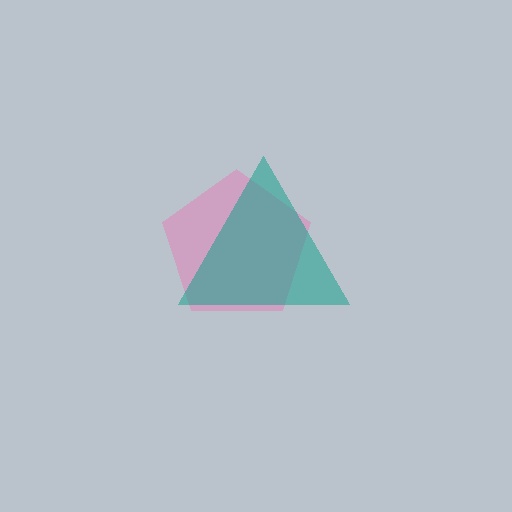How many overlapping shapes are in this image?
There are 2 overlapping shapes in the image.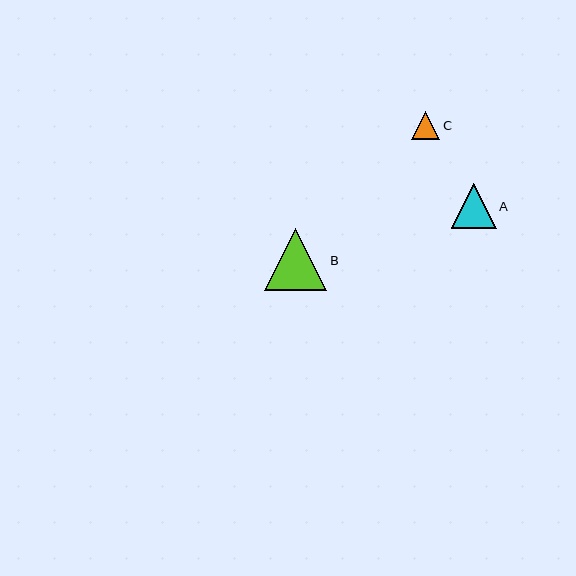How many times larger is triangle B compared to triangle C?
Triangle B is approximately 2.2 times the size of triangle C.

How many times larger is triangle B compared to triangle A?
Triangle B is approximately 1.4 times the size of triangle A.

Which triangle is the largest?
Triangle B is the largest with a size of approximately 62 pixels.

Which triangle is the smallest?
Triangle C is the smallest with a size of approximately 28 pixels.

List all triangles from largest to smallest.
From largest to smallest: B, A, C.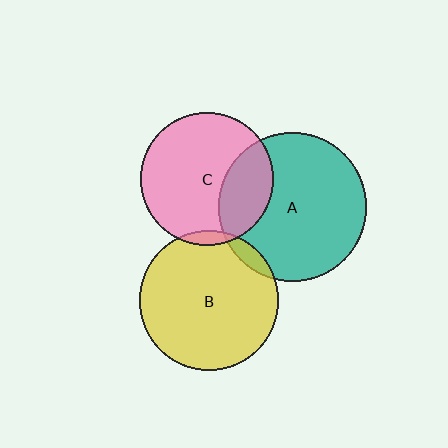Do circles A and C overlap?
Yes.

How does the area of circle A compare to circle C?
Approximately 1.2 times.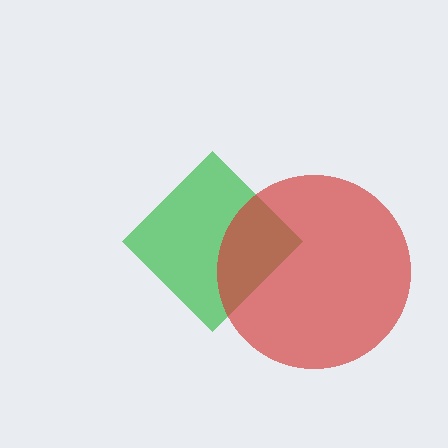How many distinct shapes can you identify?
There are 2 distinct shapes: a green diamond, a red circle.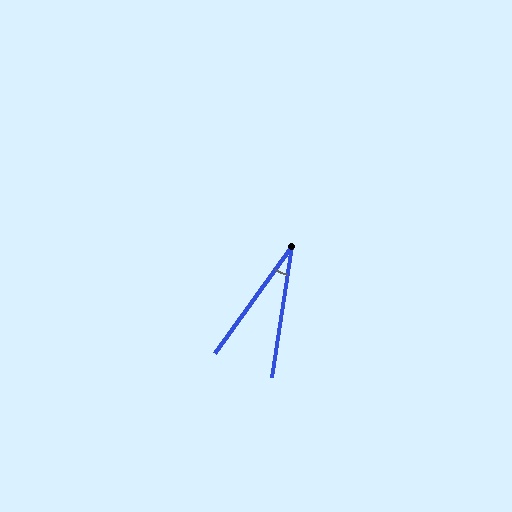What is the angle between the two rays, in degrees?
Approximately 27 degrees.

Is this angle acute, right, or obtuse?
It is acute.